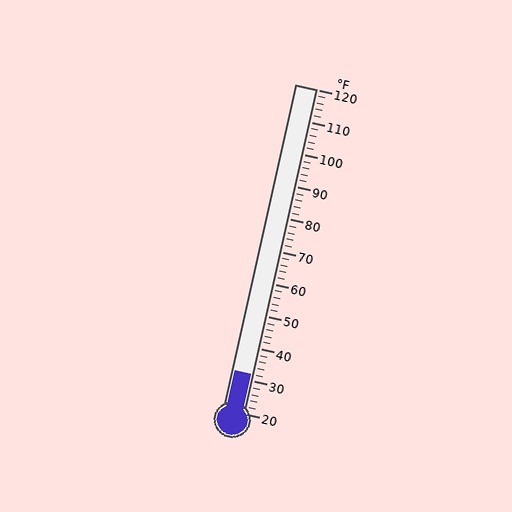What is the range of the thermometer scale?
The thermometer scale ranges from 20°F to 120°F.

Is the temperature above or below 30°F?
The temperature is above 30°F.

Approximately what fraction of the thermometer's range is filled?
The thermometer is filled to approximately 10% of its range.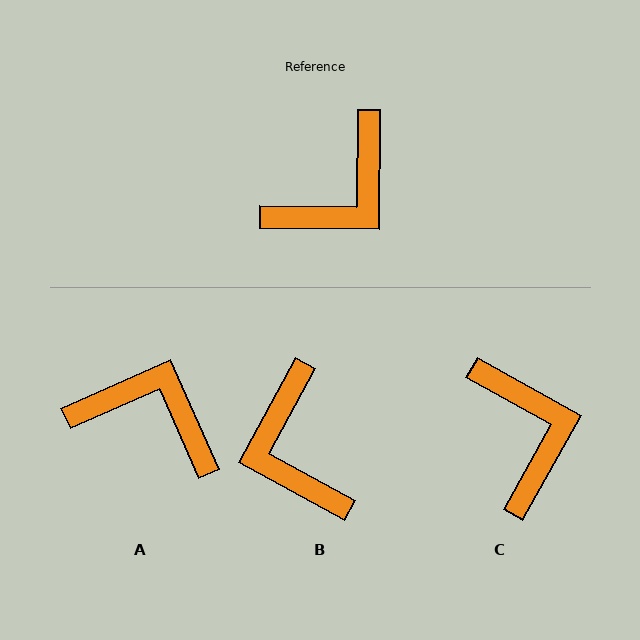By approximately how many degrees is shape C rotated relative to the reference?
Approximately 61 degrees counter-clockwise.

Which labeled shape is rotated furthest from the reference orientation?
B, about 118 degrees away.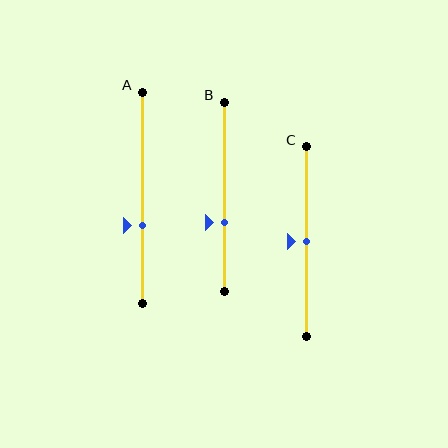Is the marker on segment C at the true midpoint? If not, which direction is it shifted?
Yes, the marker on segment C is at the true midpoint.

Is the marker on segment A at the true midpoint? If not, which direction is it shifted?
No, the marker on segment A is shifted downward by about 13% of the segment length.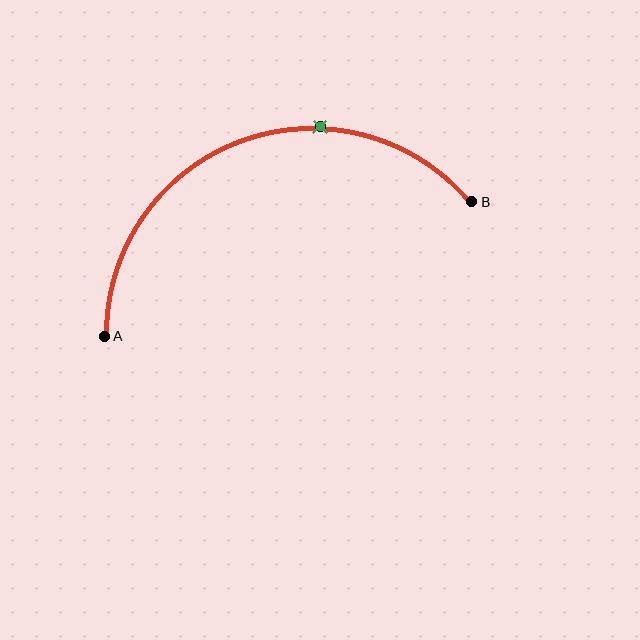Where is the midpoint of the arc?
The arc midpoint is the point on the curve farthest from the straight line joining A and B. It sits above that line.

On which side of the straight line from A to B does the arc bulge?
The arc bulges above the straight line connecting A and B.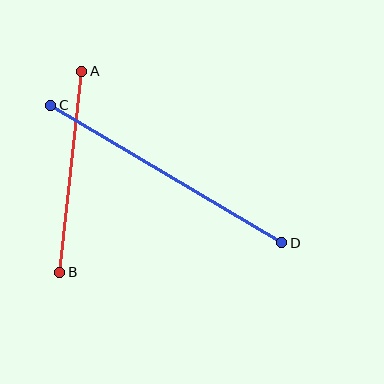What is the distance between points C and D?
The distance is approximately 269 pixels.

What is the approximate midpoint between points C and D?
The midpoint is at approximately (166, 174) pixels.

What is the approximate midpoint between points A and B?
The midpoint is at approximately (71, 172) pixels.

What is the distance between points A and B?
The distance is approximately 202 pixels.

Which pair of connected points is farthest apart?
Points C and D are farthest apart.